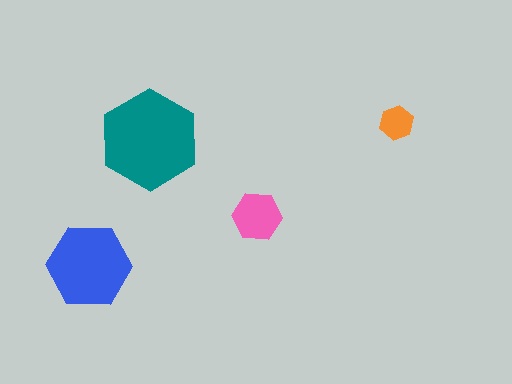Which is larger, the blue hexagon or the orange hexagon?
The blue one.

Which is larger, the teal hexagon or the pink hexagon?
The teal one.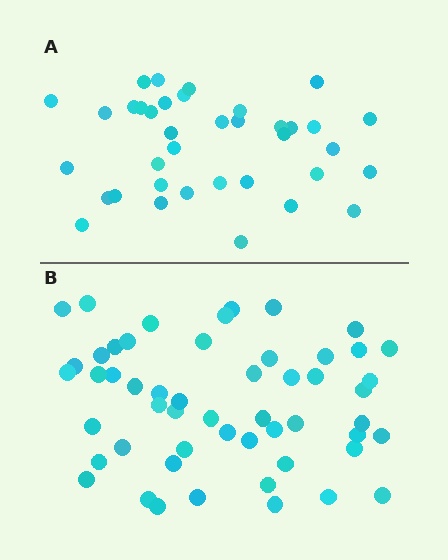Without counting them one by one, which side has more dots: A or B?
Region B (the bottom region) has more dots.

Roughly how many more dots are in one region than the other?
Region B has approximately 15 more dots than region A.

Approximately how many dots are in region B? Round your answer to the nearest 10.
About 50 dots. (The exact count is 53, which rounds to 50.)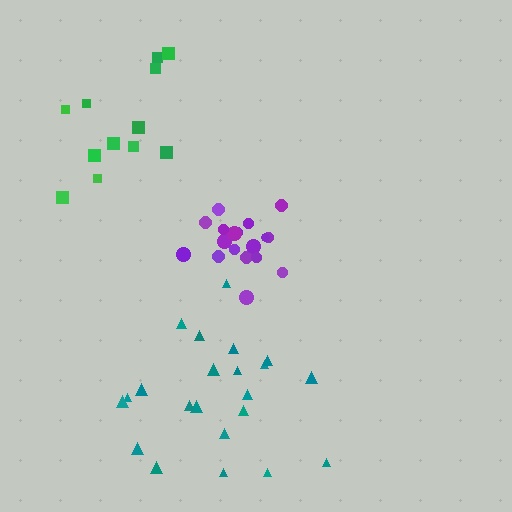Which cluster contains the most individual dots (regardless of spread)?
Teal (22).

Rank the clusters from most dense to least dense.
purple, green, teal.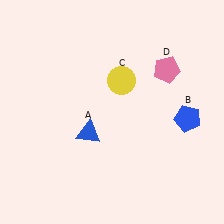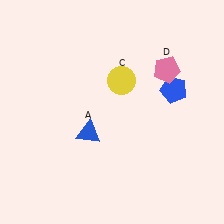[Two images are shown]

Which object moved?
The blue pentagon (B) moved up.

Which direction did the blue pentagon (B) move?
The blue pentagon (B) moved up.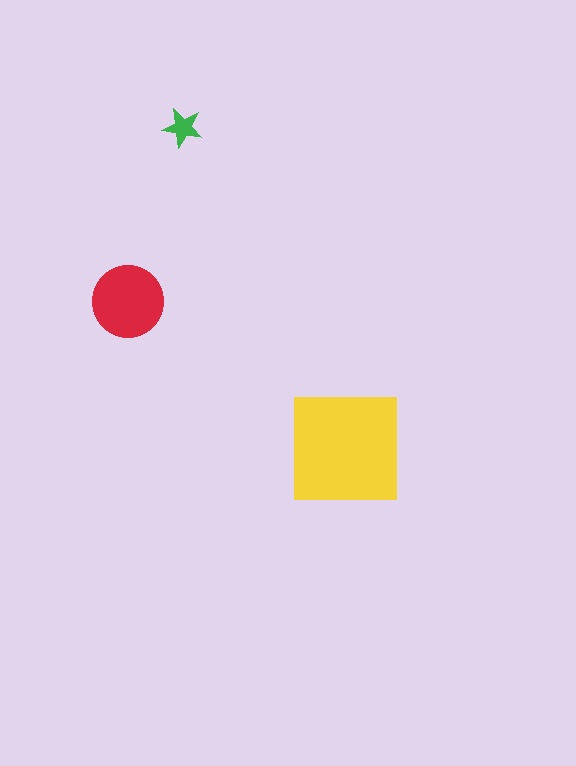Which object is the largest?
The yellow square.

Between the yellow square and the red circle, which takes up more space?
The yellow square.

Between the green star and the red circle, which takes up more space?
The red circle.